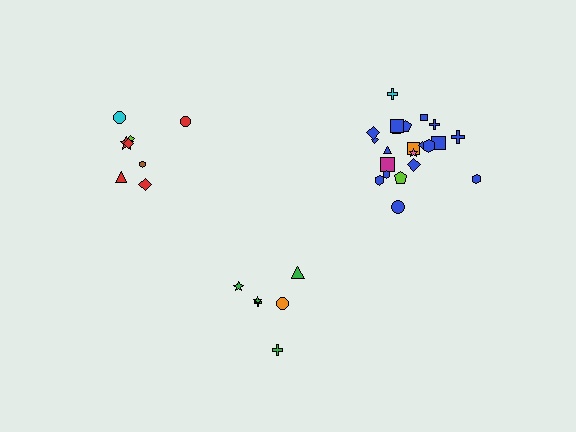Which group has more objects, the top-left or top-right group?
The top-right group.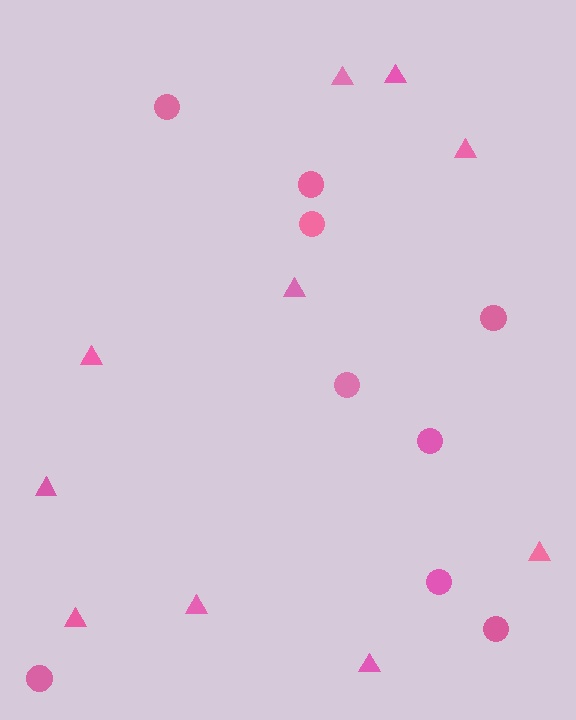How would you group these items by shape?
There are 2 groups: one group of circles (9) and one group of triangles (10).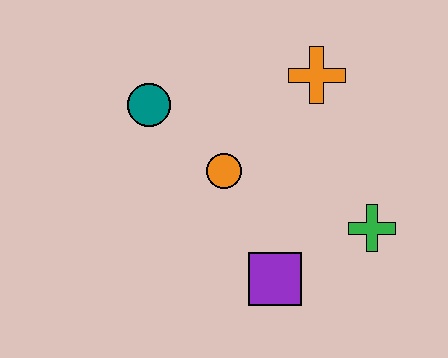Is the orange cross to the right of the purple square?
Yes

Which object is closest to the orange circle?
The teal circle is closest to the orange circle.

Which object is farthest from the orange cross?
The purple square is farthest from the orange cross.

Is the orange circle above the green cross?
Yes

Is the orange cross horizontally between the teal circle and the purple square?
No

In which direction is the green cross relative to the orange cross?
The green cross is below the orange cross.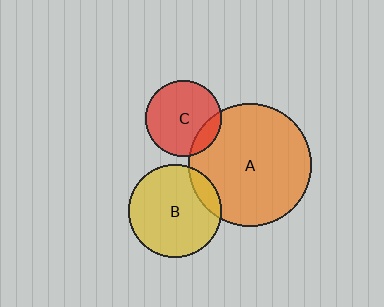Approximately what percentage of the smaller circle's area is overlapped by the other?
Approximately 10%.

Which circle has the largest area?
Circle A (orange).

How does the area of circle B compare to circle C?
Approximately 1.5 times.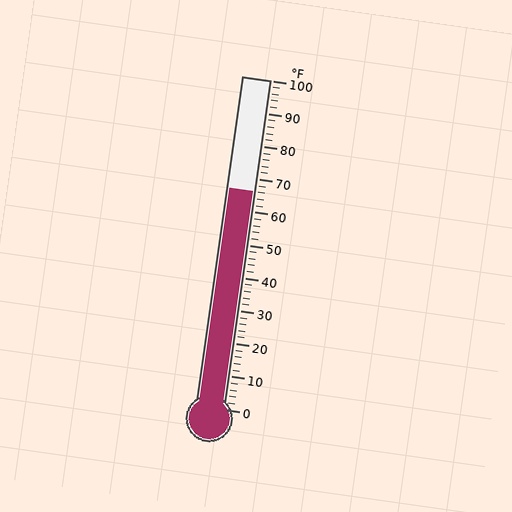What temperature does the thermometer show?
The thermometer shows approximately 66°F.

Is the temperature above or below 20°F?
The temperature is above 20°F.